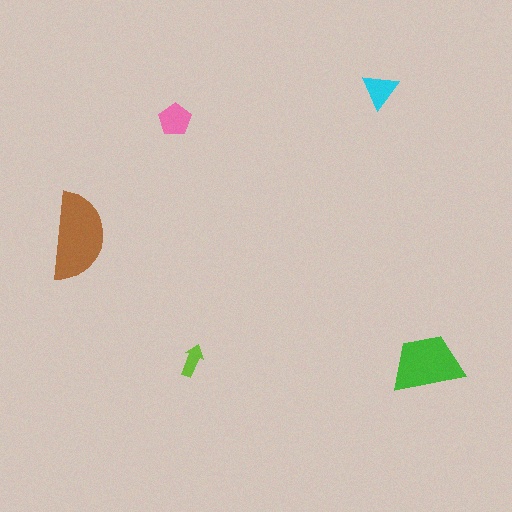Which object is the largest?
The brown semicircle.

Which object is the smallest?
The lime arrow.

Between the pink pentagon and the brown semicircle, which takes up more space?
The brown semicircle.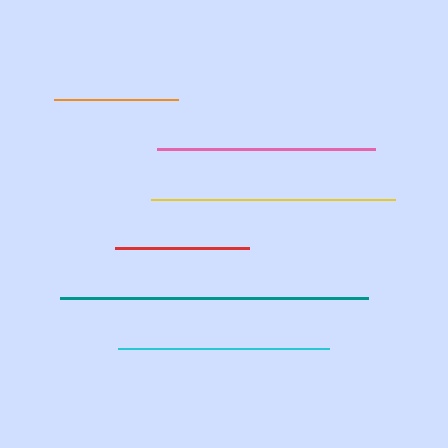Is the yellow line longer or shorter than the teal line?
The teal line is longer than the yellow line.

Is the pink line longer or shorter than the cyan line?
The pink line is longer than the cyan line.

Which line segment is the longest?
The teal line is the longest at approximately 308 pixels.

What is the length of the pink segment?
The pink segment is approximately 218 pixels long.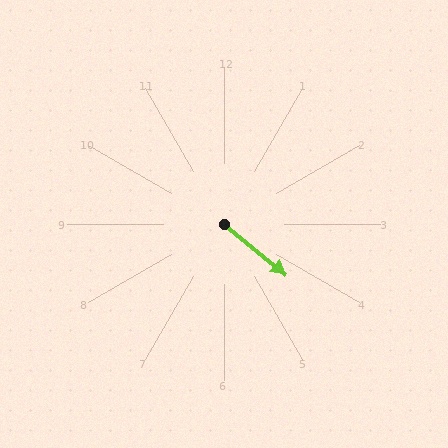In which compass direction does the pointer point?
Southeast.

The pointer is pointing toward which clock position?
Roughly 4 o'clock.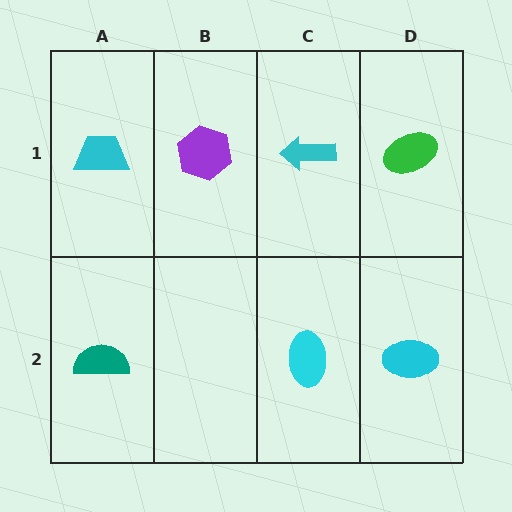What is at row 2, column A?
A teal semicircle.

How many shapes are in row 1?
4 shapes.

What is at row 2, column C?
A cyan ellipse.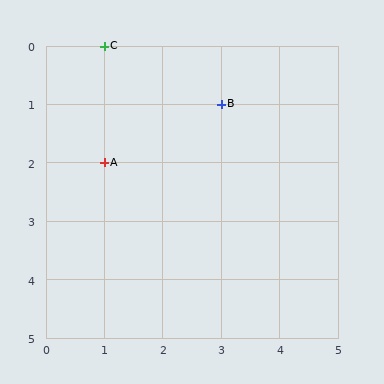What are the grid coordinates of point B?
Point B is at grid coordinates (3, 1).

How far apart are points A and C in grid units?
Points A and C are 2 rows apart.